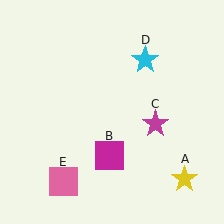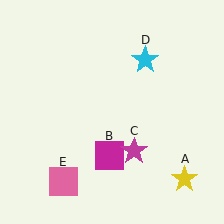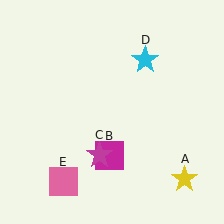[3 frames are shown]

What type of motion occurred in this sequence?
The magenta star (object C) rotated clockwise around the center of the scene.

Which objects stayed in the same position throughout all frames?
Yellow star (object A) and magenta square (object B) and cyan star (object D) and pink square (object E) remained stationary.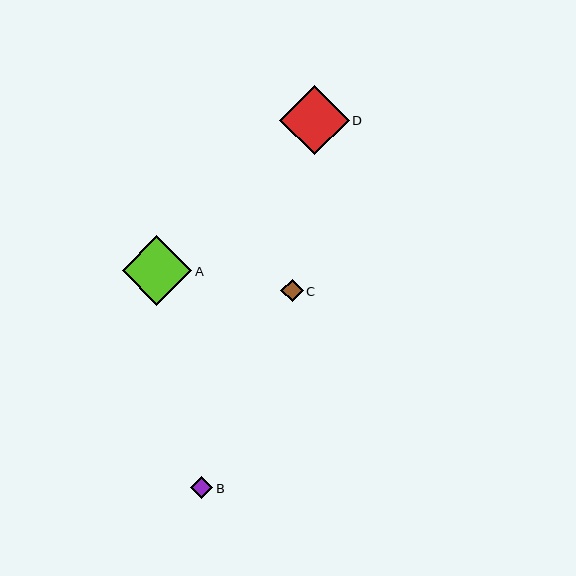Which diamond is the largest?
Diamond D is the largest with a size of approximately 70 pixels.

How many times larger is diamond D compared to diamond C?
Diamond D is approximately 3.1 times the size of diamond C.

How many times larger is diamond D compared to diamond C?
Diamond D is approximately 3.1 times the size of diamond C.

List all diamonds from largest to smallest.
From largest to smallest: D, A, C, B.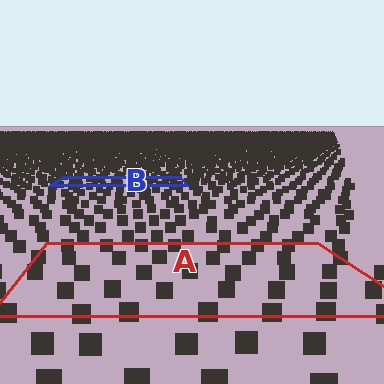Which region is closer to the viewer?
Region A is closer. The texture elements there are larger and more spread out.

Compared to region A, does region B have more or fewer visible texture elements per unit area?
Region B has more texture elements per unit area — they are packed more densely because it is farther away.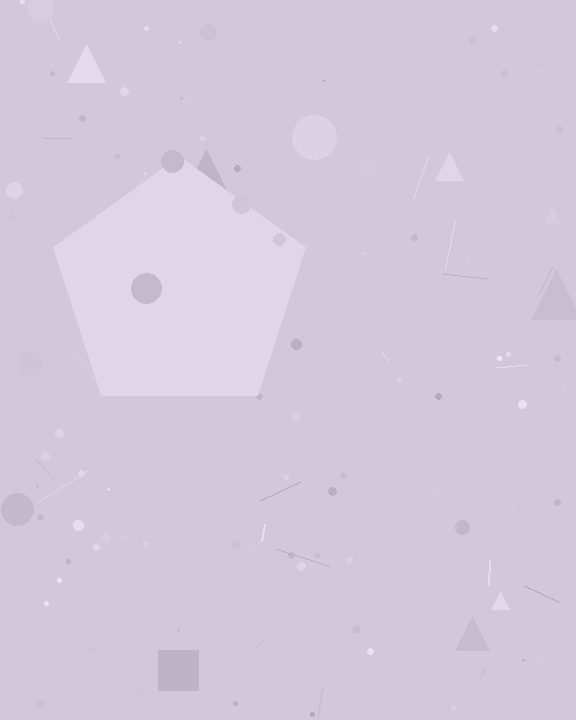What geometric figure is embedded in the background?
A pentagon is embedded in the background.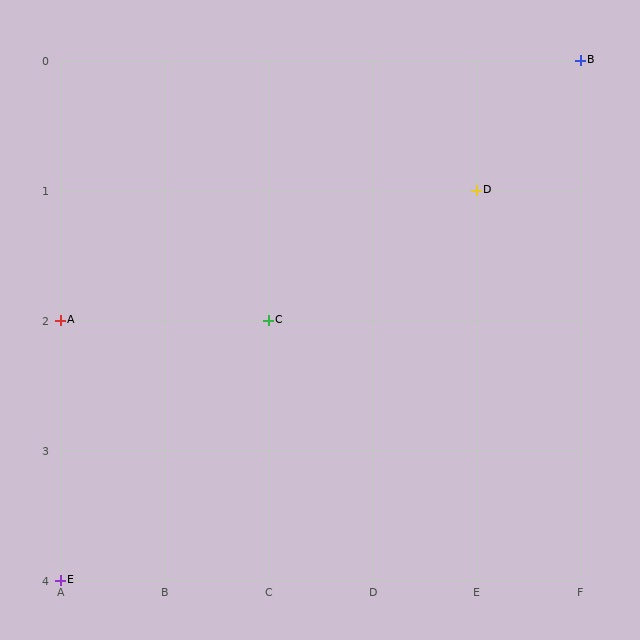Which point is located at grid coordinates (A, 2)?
Point A is at (A, 2).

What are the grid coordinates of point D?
Point D is at grid coordinates (E, 1).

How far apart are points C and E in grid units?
Points C and E are 2 columns and 2 rows apart (about 2.8 grid units diagonally).